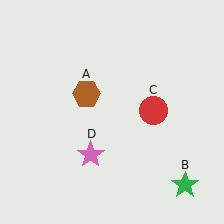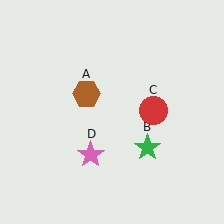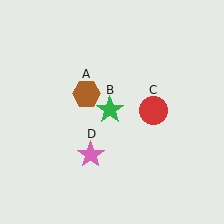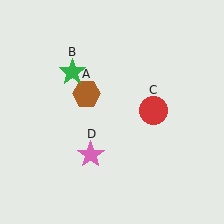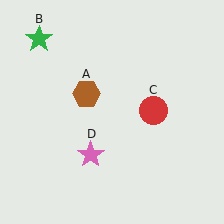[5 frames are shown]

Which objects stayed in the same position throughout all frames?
Brown hexagon (object A) and red circle (object C) and pink star (object D) remained stationary.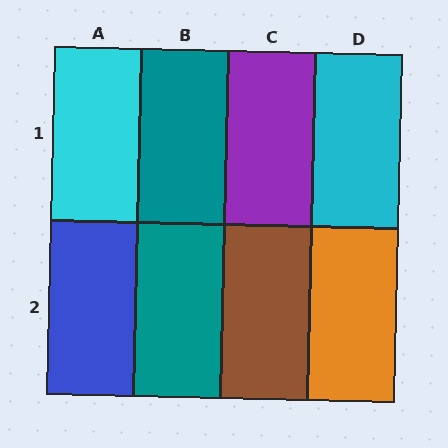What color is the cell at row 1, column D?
Cyan.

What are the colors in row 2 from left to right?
Blue, teal, brown, orange.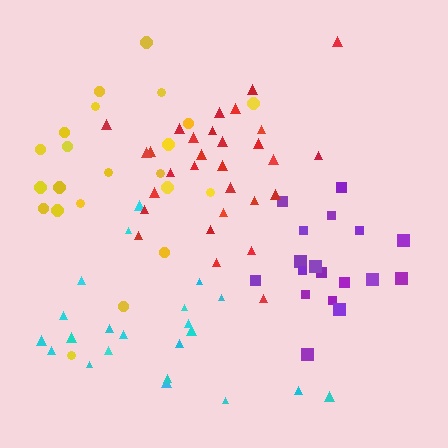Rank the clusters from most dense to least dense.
red, purple, yellow, cyan.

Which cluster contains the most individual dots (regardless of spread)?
Red (30).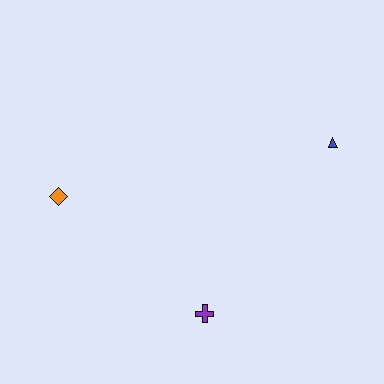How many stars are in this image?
There are no stars.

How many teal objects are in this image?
There are no teal objects.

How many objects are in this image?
There are 3 objects.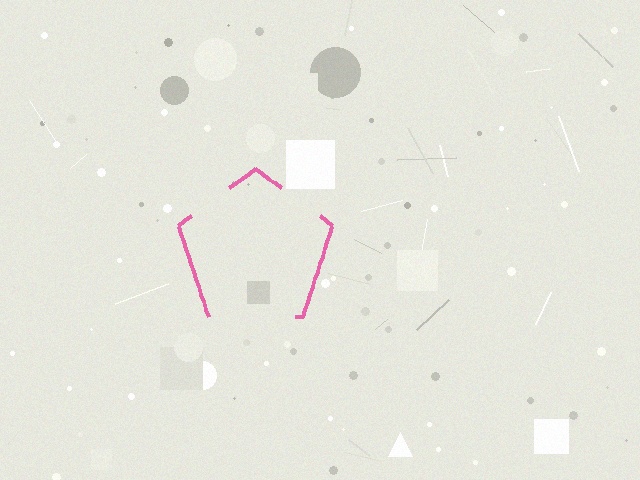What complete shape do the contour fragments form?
The contour fragments form a pentagon.